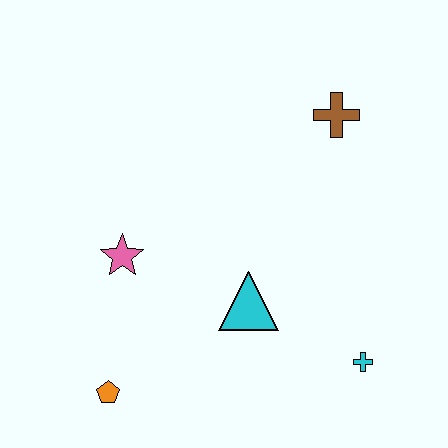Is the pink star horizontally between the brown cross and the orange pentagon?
Yes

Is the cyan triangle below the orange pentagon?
No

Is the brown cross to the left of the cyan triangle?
No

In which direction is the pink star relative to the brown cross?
The pink star is to the left of the brown cross.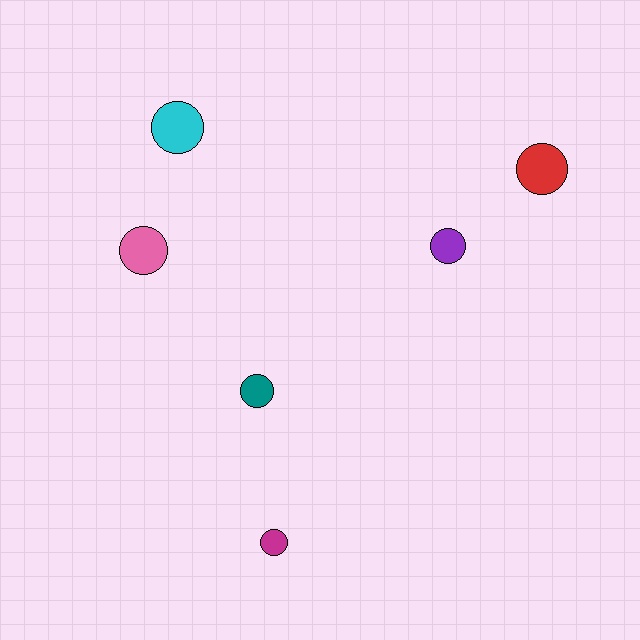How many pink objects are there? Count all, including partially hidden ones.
There is 1 pink object.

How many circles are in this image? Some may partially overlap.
There are 6 circles.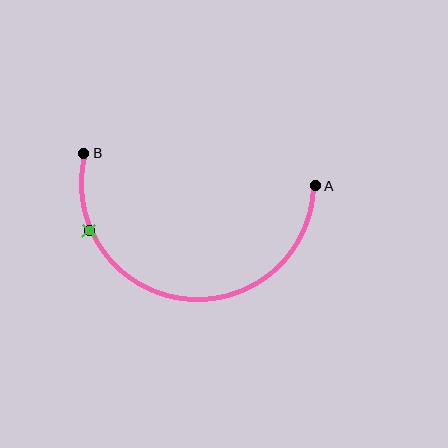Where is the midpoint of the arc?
The arc midpoint is the point on the curve farthest from the straight line joining A and B. It sits below that line.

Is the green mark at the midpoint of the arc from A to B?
No. The green mark lies on the arc but is closer to endpoint B. The arc midpoint would be at the point on the curve equidistant along the arc from both A and B.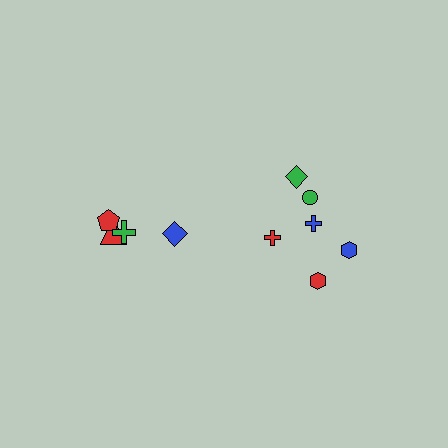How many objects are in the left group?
There are 4 objects.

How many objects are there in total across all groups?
There are 10 objects.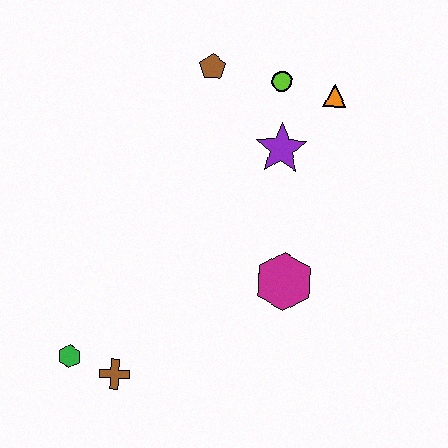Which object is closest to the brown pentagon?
The lime circle is closest to the brown pentagon.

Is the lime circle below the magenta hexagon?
No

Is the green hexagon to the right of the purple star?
No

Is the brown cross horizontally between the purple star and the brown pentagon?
No